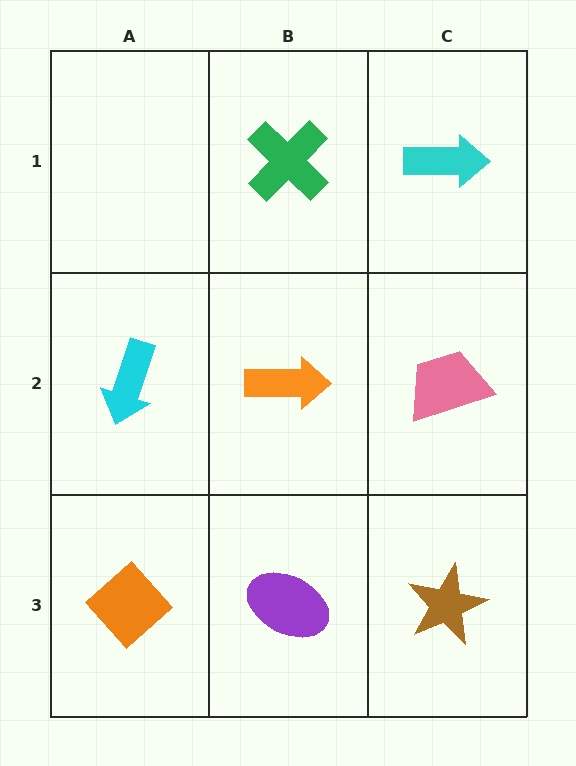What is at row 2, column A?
A cyan arrow.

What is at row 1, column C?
A cyan arrow.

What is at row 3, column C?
A brown star.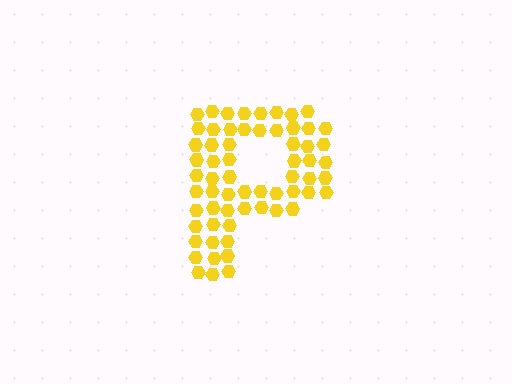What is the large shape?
The large shape is the letter P.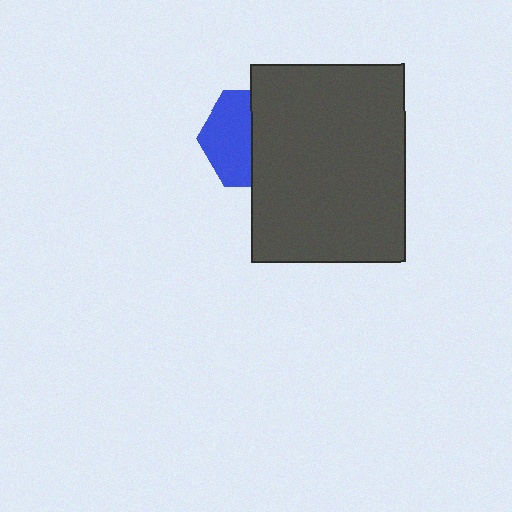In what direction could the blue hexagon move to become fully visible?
The blue hexagon could move left. That would shift it out from behind the dark gray rectangle entirely.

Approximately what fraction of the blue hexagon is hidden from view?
Roughly 50% of the blue hexagon is hidden behind the dark gray rectangle.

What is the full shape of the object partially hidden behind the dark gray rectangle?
The partially hidden object is a blue hexagon.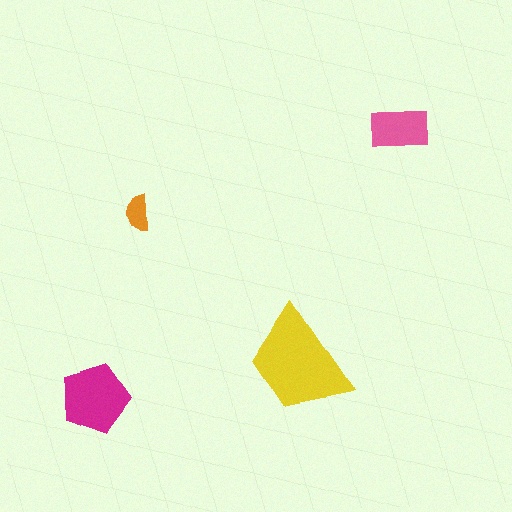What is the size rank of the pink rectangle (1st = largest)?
3rd.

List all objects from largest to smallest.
The yellow trapezoid, the magenta pentagon, the pink rectangle, the orange semicircle.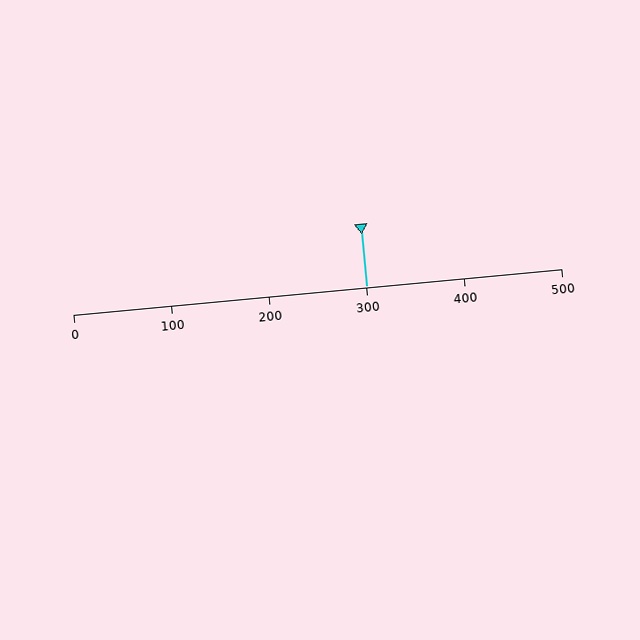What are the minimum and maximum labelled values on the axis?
The axis runs from 0 to 500.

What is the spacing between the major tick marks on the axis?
The major ticks are spaced 100 apart.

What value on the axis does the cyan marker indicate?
The marker indicates approximately 300.